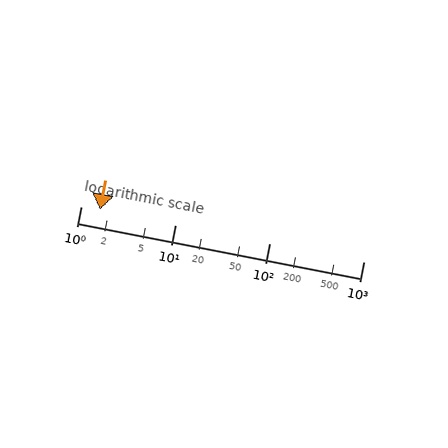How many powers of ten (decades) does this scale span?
The scale spans 3 decades, from 1 to 1000.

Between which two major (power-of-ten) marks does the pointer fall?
The pointer is between 1 and 10.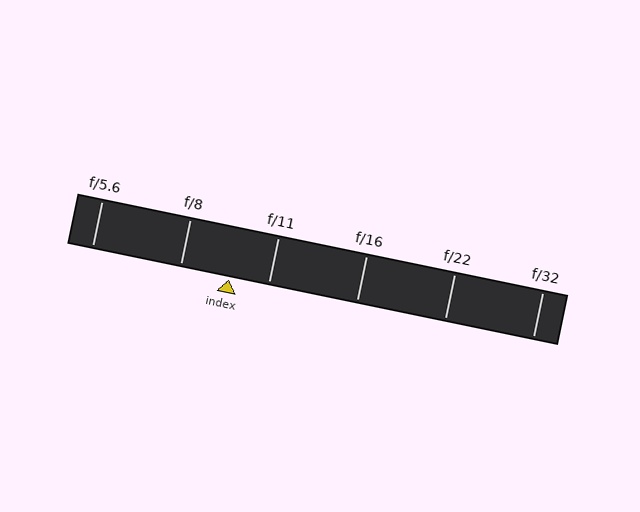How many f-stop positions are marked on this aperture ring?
There are 6 f-stop positions marked.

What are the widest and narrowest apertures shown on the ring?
The widest aperture shown is f/5.6 and the narrowest is f/32.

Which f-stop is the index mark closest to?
The index mark is closest to f/11.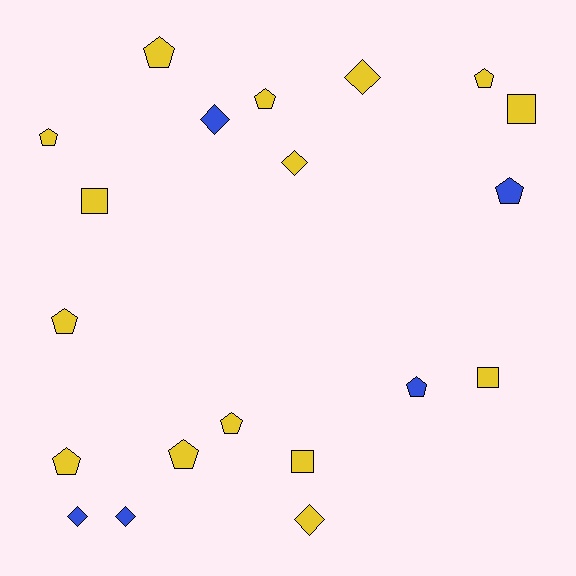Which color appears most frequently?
Yellow, with 15 objects.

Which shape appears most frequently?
Pentagon, with 10 objects.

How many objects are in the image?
There are 20 objects.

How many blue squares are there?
There are no blue squares.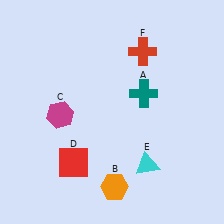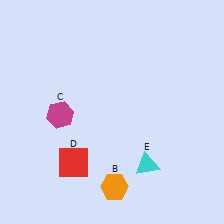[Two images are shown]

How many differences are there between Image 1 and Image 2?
There are 2 differences between the two images.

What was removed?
The teal cross (A), the red cross (F) were removed in Image 2.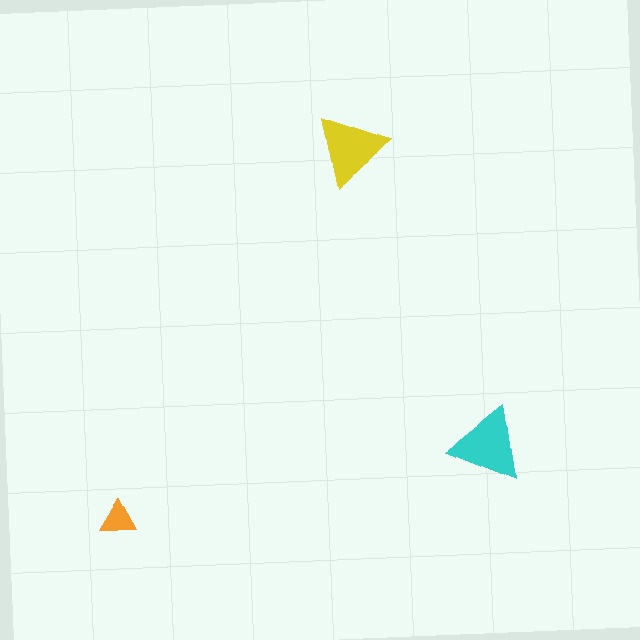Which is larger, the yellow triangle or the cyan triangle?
The cyan one.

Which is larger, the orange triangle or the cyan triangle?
The cyan one.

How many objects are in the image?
There are 3 objects in the image.